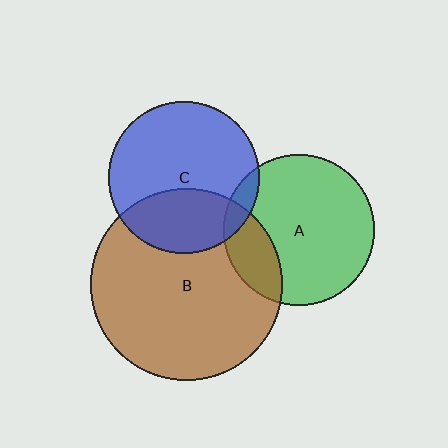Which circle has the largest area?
Circle B (brown).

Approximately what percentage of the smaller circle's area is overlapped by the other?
Approximately 20%.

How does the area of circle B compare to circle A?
Approximately 1.6 times.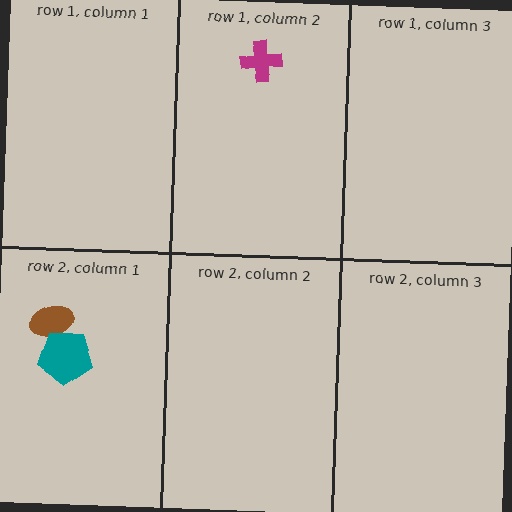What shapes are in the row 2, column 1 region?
The brown ellipse, the teal pentagon.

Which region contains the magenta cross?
The row 1, column 2 region.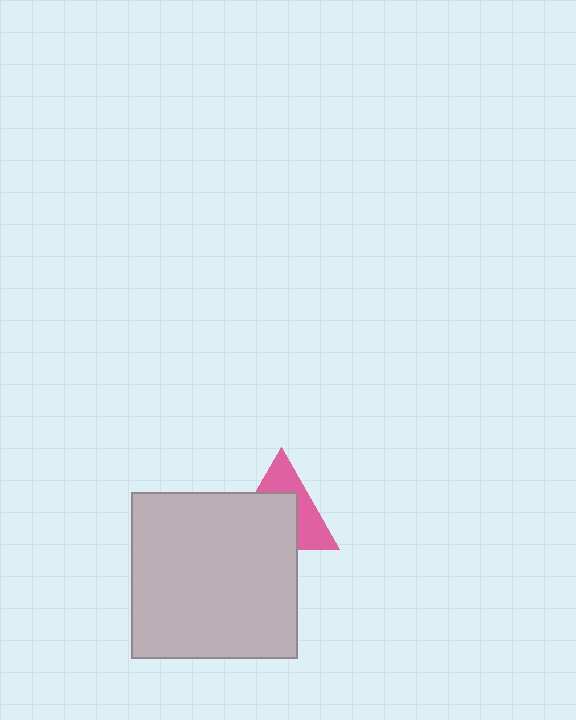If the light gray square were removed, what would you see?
You would see the complete pink triangle.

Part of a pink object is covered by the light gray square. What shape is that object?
It is a triangle.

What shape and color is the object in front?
The object in front is a light gray square.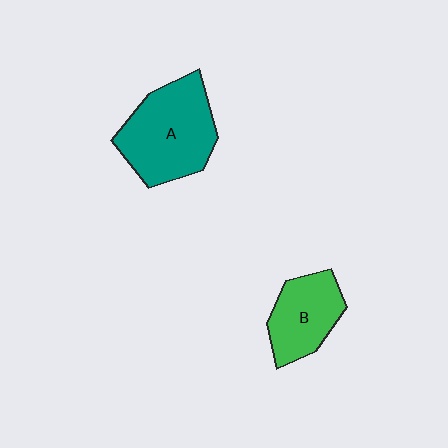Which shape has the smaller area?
Shape B (green).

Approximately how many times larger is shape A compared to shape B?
Approximately 1.5 times.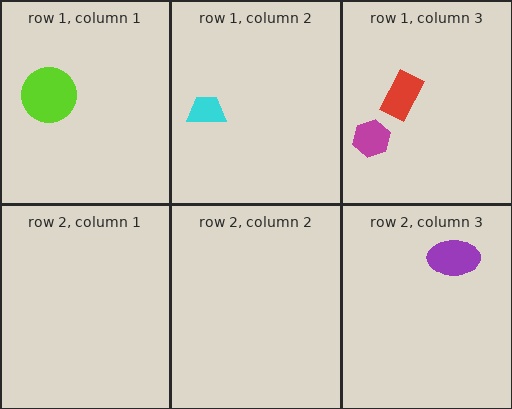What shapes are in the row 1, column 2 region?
The cyan trapezoid.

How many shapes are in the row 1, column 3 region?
2.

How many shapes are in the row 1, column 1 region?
1.